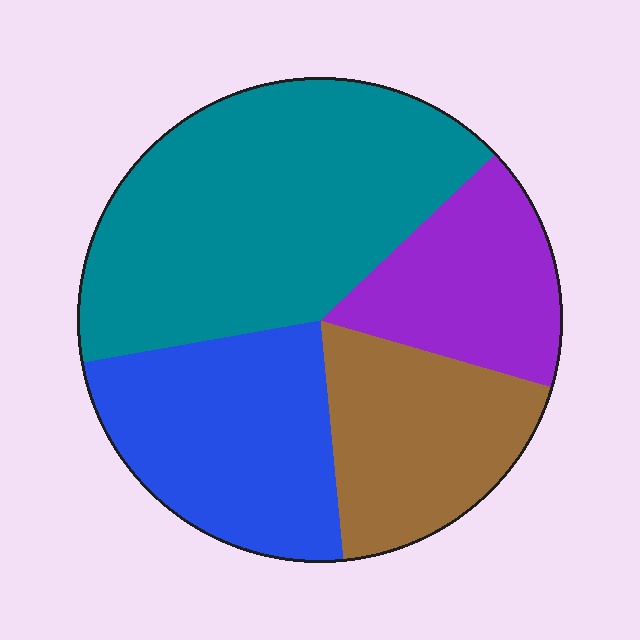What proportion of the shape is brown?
Brown covers roughly 20% of the shape.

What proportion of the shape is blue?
Blue covers 24% of the shape.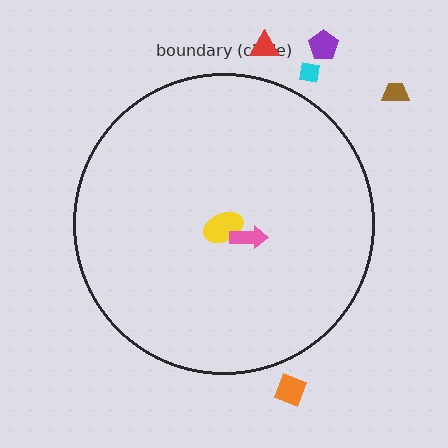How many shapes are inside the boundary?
2 inside, 5 outside.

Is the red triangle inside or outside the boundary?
Outside.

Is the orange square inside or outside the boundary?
Outside.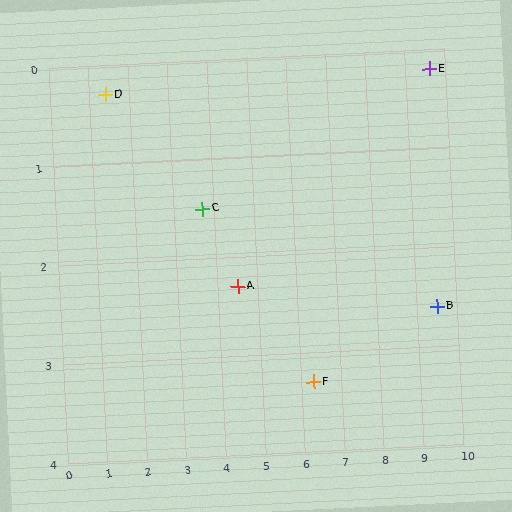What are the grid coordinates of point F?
Point F is at approximately (6.3, 3.3).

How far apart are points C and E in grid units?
Points C and E are about 6.0 grid units apart.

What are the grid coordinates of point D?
Point D is at approximately (1.4, 0.3).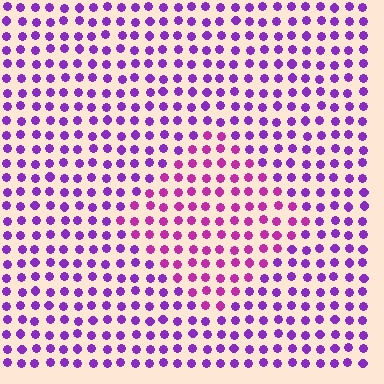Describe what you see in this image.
The image is filled with small purple elements in a uniform arrangement. A diamond-shaped region is visible where the elements are tinted to a slightly different hue, forming a subtle color boundary.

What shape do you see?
I see a diamond.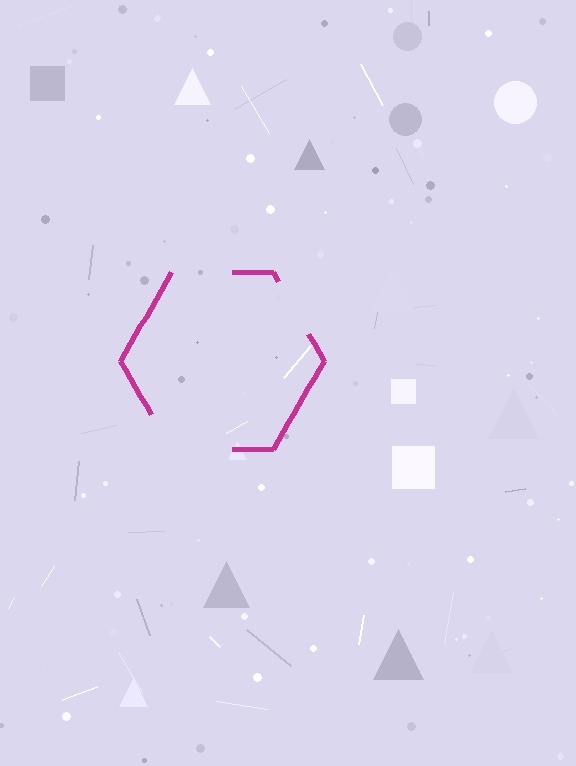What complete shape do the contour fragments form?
The contour fragments form a hexagon.